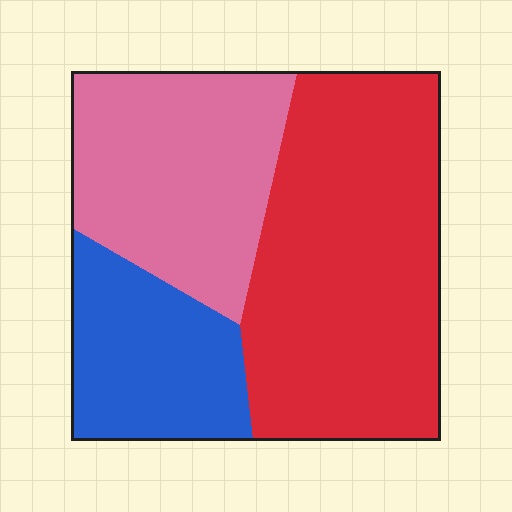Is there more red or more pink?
Red.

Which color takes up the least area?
Blue, at roughly 20%.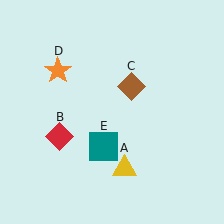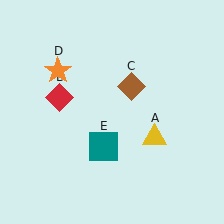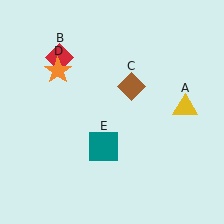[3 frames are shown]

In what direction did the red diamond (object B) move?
The red diamond (object B) moved up.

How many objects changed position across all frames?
2 objects changed position: yellow triangle (object A), red diamond (object B).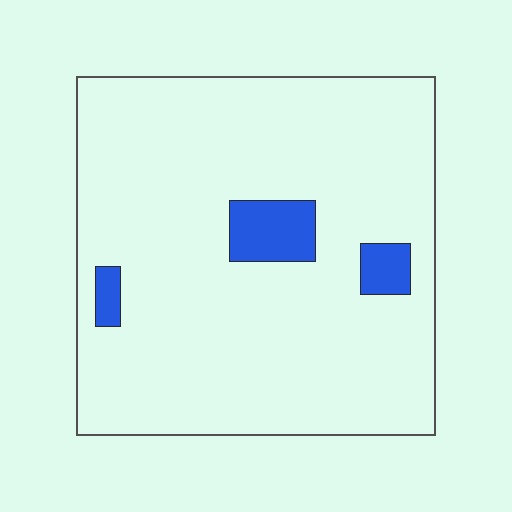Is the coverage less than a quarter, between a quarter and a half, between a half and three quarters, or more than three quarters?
Less than a quarter.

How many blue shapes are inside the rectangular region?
3.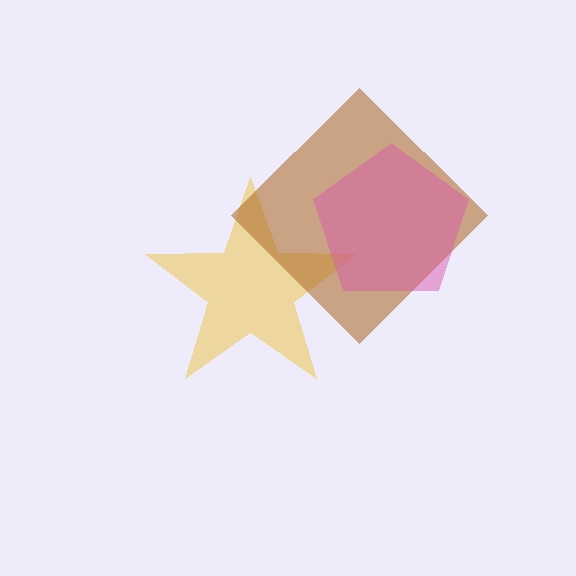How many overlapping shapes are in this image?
There are 3 overlapping shapes in the image.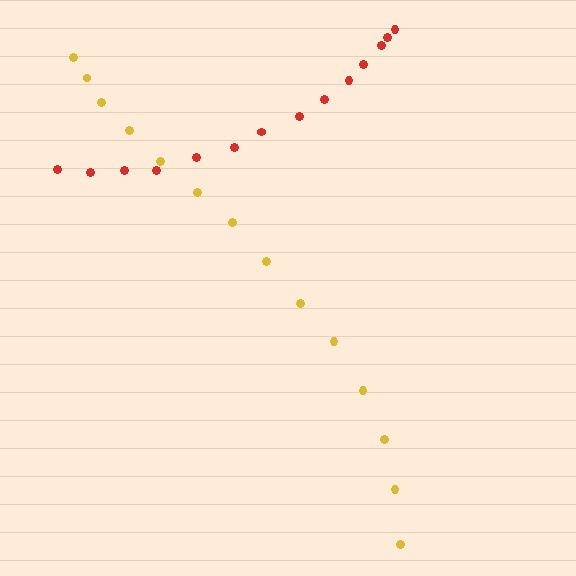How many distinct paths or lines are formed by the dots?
There are 2 distinct paths.